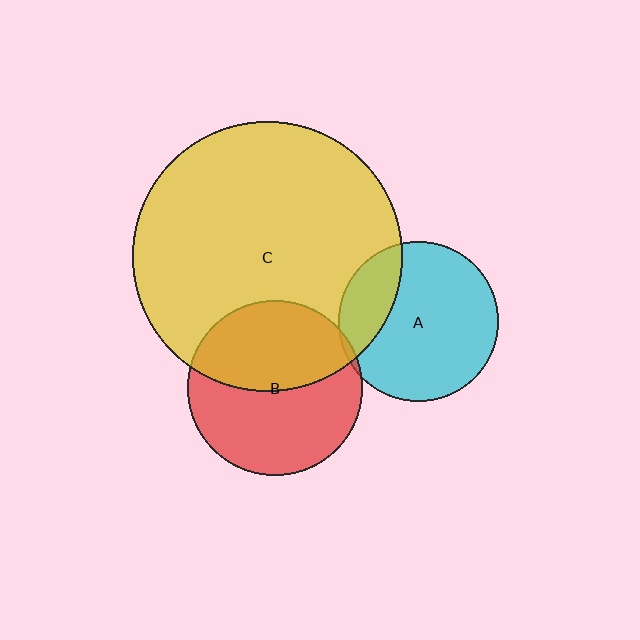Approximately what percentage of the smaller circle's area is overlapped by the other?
Approximately 5%.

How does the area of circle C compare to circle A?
Approximately 2.9 times.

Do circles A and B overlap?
Yes.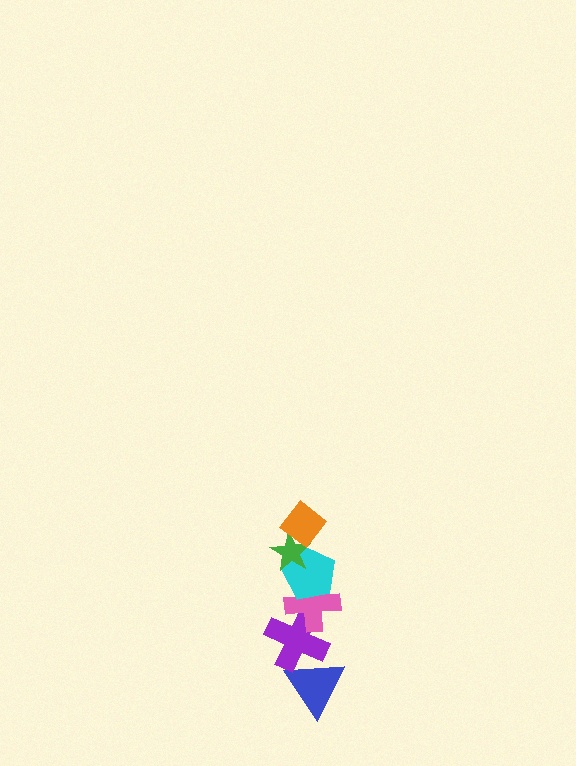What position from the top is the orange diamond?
The orange diamond is 1st from the top.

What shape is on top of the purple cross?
The pink cross is on top of the purple cross.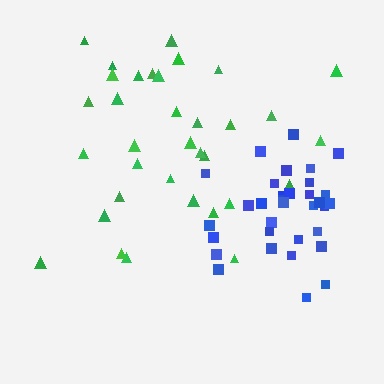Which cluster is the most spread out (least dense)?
Green.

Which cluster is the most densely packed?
Blue.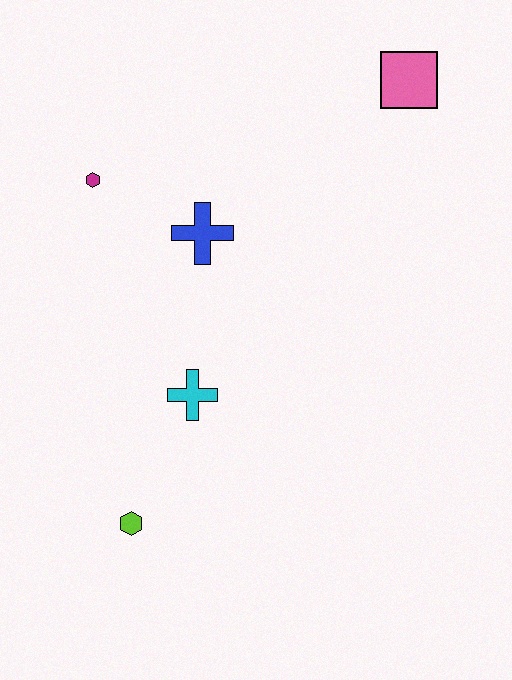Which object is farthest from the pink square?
The lime hexagon is farthest from the pink square.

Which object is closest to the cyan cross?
The lime hexagon is closest to the cyan cross.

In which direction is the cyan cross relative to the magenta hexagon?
The cyan cross is below the magenta hexagon.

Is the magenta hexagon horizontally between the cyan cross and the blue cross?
No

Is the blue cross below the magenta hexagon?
Yes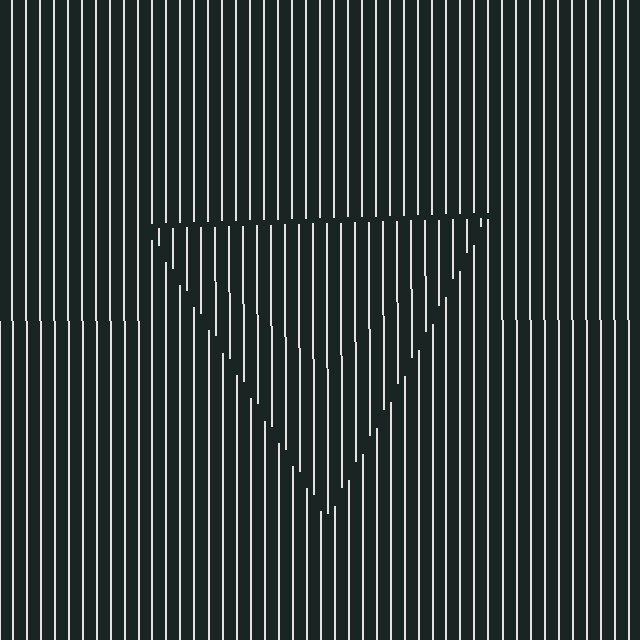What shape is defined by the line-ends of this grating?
An illusory triangle. The interior of the shape contains the same grating, shifted by half a period — the contour is defined by the phase discontinuity where line-ends from the inner and outer gratings abut.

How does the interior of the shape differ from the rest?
The interior of the shape contains the same grating, shifted by half a period — the contour is defined by the phase discontinuity where line-ends from the inner and outer gratings abut.